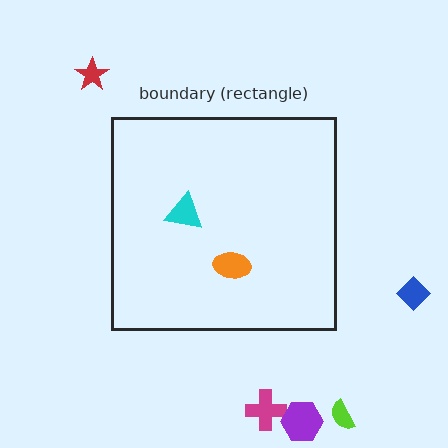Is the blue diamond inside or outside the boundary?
Outside.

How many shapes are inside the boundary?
2 inside, 5 outside.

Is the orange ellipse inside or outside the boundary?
Inside.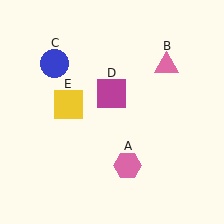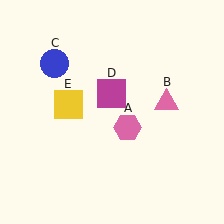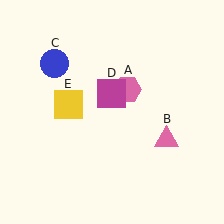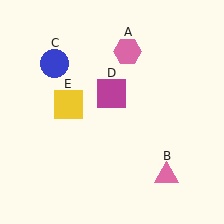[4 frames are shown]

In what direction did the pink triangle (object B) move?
The pink triangle (object B) moved down.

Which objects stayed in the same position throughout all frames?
Blue circle (object C) and magenta square (object D) and yellow square (object E) remained stationary.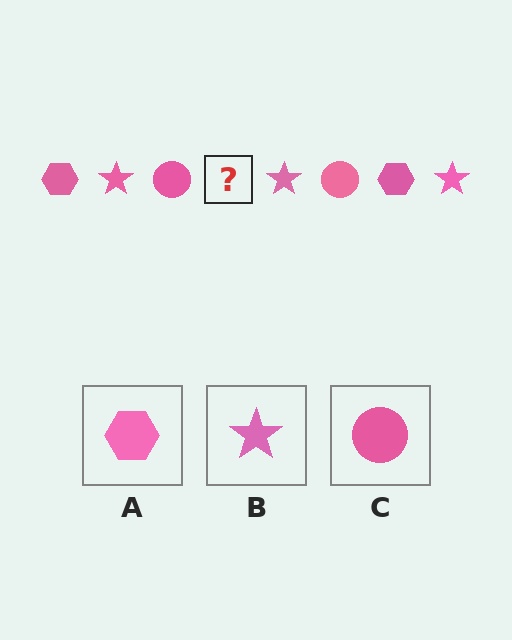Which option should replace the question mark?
Option A.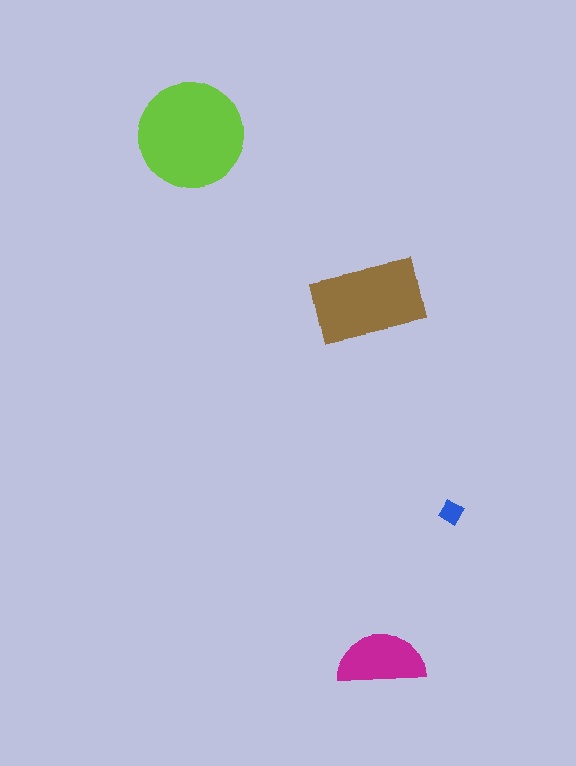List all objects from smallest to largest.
The blue diamond, the magenta semicircle, the brown rectangle, the lime circle.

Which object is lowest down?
The magenta semicircle is bottommost.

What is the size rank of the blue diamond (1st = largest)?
4th.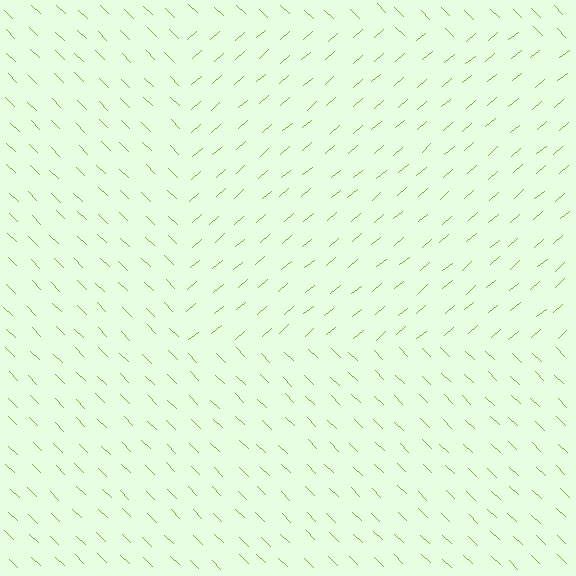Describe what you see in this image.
The image is filled with small lime line segments. A rectangle region in the image has lines oriented differently from the surrounding lines, creating a visible texture boundary.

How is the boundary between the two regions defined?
The boundary is defined purely by a change in line orientation (approximately 85 degrees difference). All lines are the same color and thickness.